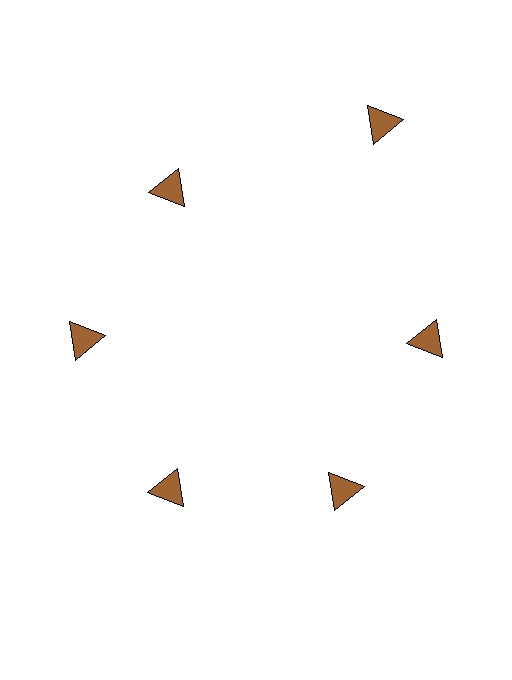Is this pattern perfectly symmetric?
No. The 6 brown triangles are arranged in a ring, but one element near the 1 o'clock position is pushed outward from the center, breaking the 6-fold rotational symmetry.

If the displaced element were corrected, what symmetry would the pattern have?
It would have 6-fold rotational symmetry — the pattern would map onto itself every 60 degrees.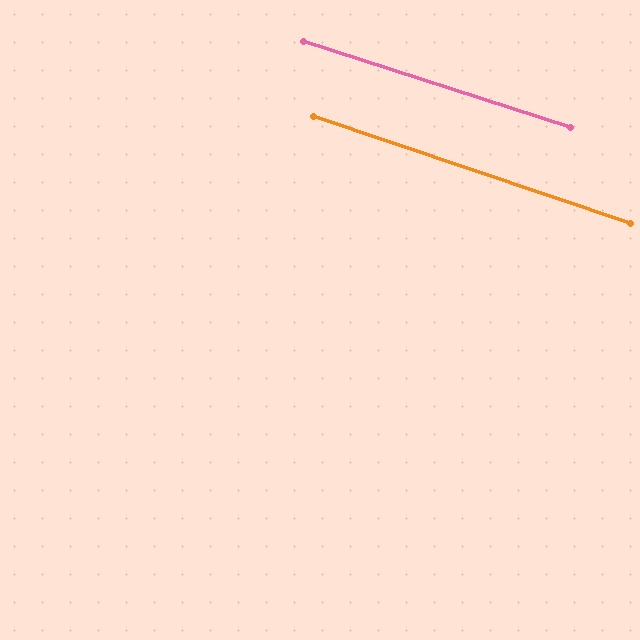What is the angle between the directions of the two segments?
Approximately 1 degree.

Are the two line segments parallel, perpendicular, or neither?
Parallel — their directions differ by only 0.7°.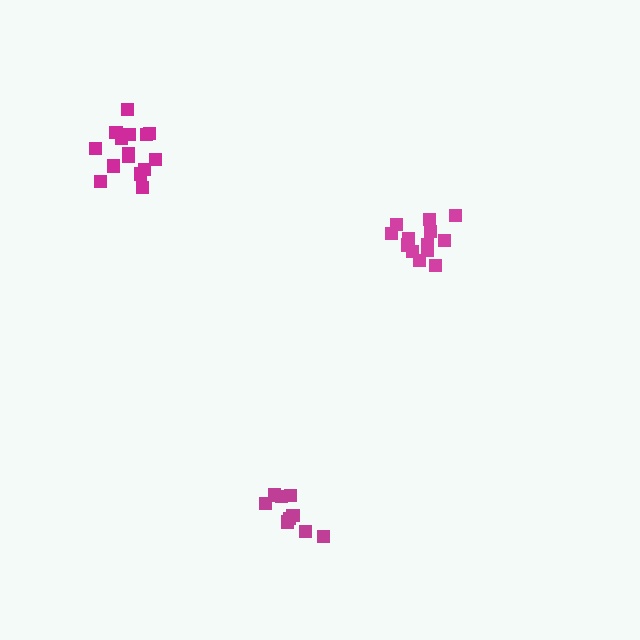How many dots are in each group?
Group 1: 9 dots, Group 2: 15 dots, Group 3: 13 dots (37 total).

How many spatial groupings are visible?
There are 3 spatial groupings.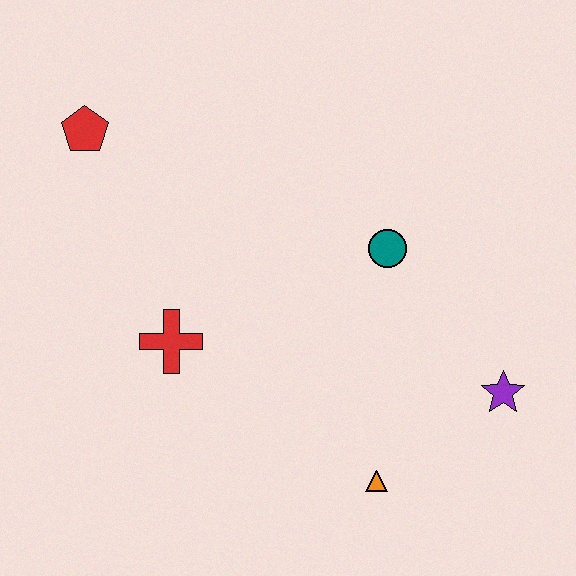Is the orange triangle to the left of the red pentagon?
No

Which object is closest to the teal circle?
The purple star is closest to the teal circle.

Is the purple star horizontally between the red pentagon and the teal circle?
No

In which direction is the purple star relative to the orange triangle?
The purple star is to the right of the orange triangle.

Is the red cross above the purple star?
Yes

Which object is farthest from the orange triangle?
The red pentagon is farthest from the orange triangle.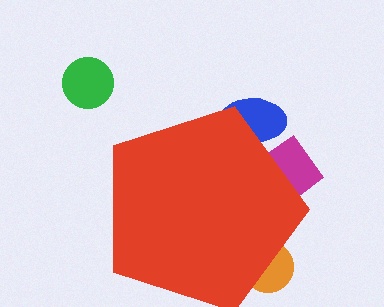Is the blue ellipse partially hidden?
Yes, the blue ellipse is partially hidden behind the red pentagon.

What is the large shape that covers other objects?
A red pentagon.